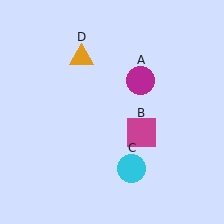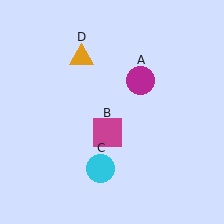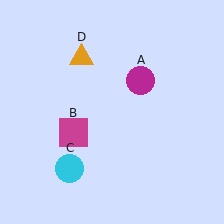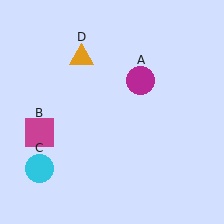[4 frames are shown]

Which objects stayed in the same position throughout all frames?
Magenta circle (object A) and orange triangle (object D) remained stationary.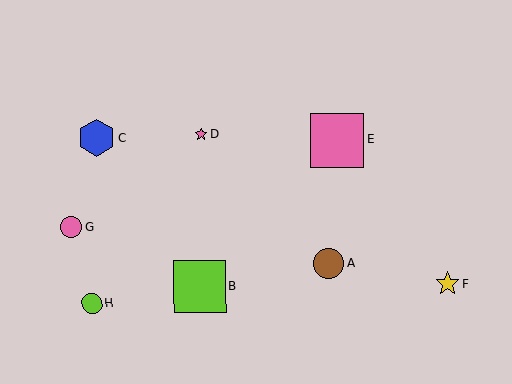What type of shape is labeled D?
Shape D is a pink star.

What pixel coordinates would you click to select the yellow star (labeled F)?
Click at (448, 284) to select the yellow star F.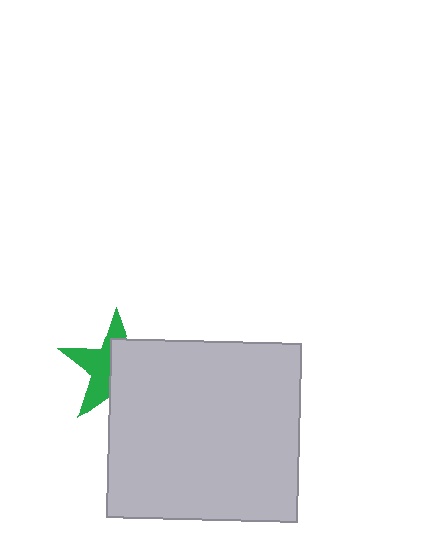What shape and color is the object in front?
The object in front is a light gray rectangle.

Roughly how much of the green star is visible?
About half of it is visible (roughly 46%).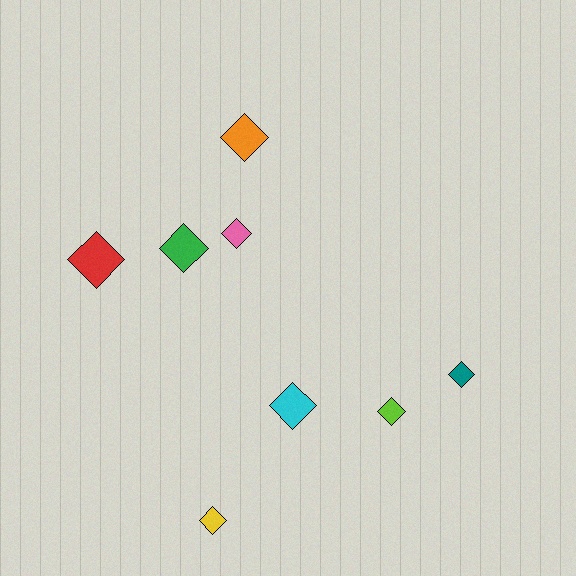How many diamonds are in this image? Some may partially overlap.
There are 8 diamonds.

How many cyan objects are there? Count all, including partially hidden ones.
There is 1 cyan object.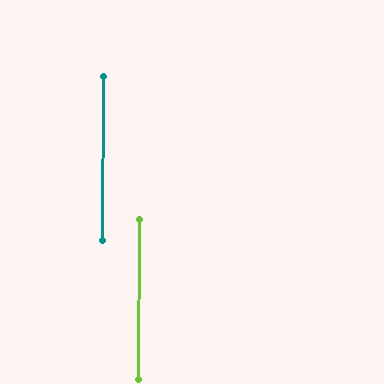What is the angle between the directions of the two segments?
Approximately 0 degrees.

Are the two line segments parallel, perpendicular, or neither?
Parallel — their directions differ by only 0.4°.